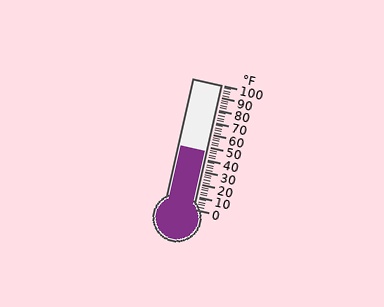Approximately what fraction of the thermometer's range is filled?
The thermometer is filled to approximately 45% of its range.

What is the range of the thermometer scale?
The thermometer scale ranges from 0°F to 100°F.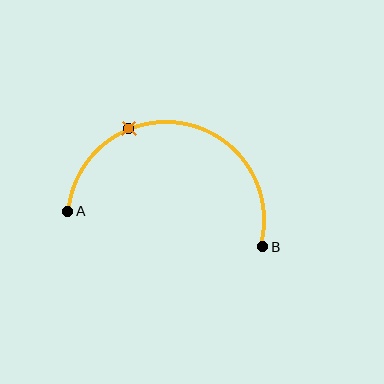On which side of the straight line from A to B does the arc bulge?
The arc bulges above the straight line connecting A and B.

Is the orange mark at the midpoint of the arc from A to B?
No. The orange mark lies on the arc but is closer to endpoint A. The arc midpoint would be at the point on the curve equidistant along the arc from both A and B.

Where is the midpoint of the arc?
The arc midpoint is the point on the curve farthest from the straight line joining A and B. It sits above that line.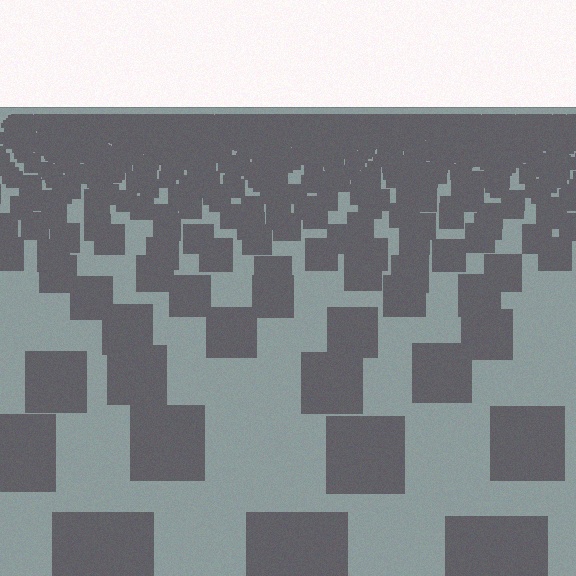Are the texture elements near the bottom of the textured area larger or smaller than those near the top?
Larger. Near the bottom, elements are closer to the viewer and appear at a bigger on-screen size.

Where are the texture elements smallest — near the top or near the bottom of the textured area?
Near the top.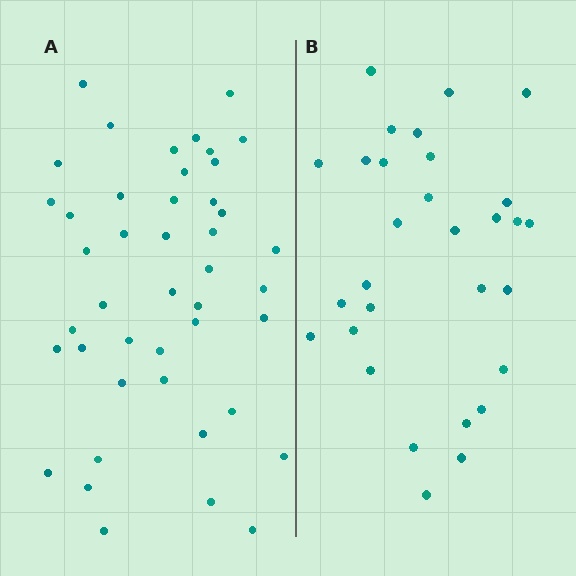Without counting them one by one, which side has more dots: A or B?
Region A (the left region) has more dots.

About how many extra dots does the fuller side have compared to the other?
Region A has approximately 15 more dots than region B.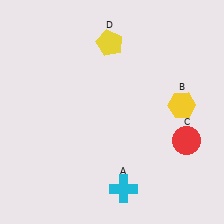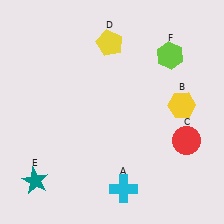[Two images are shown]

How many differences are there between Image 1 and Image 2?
There are 2 differences between the two images.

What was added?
A teal star (E), a lime hexagon (F) were added in Image 2.